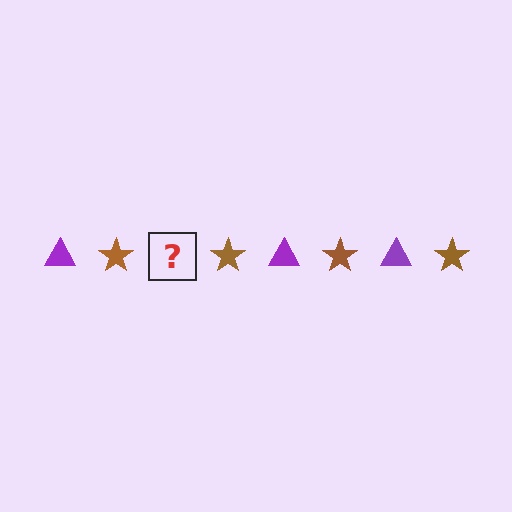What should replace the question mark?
The question mark should be replaced with a purple triangle.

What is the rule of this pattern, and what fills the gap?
The rule is that the pattern alternates between purple triangle and brown star. The gap should be filled with a purple triangle.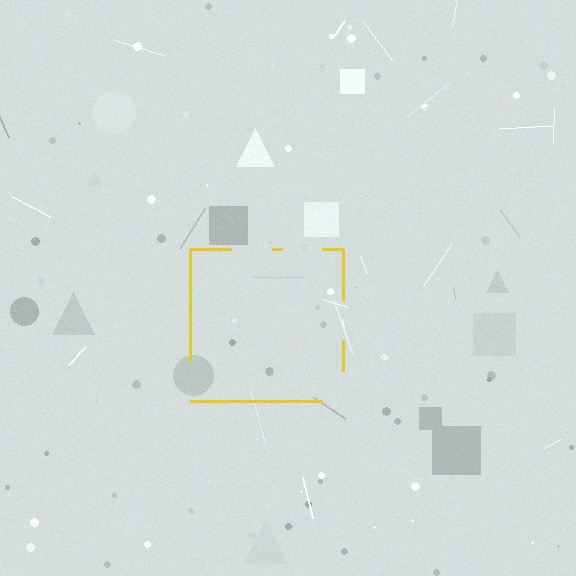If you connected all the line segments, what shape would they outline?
They would outline a square.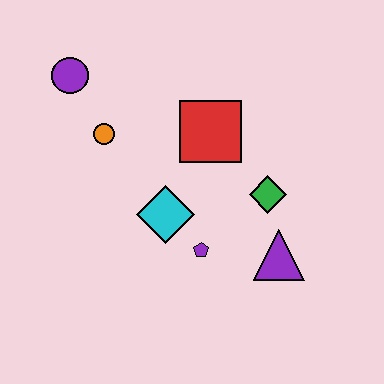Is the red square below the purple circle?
Yes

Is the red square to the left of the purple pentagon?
No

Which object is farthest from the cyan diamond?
The purple circle is farthest from the cyan diamond.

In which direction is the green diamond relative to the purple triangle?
The green diamond is above the purple triangle.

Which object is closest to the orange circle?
The purple circle is closest to the orange circle.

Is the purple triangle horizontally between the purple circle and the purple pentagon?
No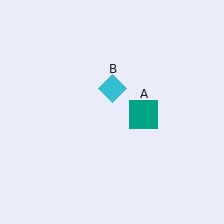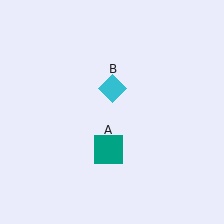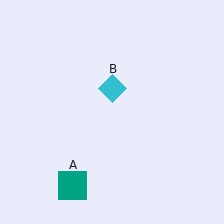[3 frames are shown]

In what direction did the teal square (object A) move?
The teal square (object A) moved down and to the left.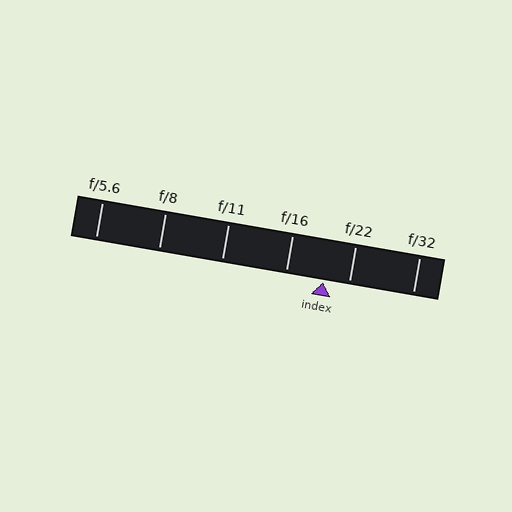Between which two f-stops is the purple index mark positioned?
The index mark is between f/16 and f/22.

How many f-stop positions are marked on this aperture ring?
There are 6 f-stop positions marked.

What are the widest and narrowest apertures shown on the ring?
The widest aperture shown is f/5.6 and the narrowest is f/32.